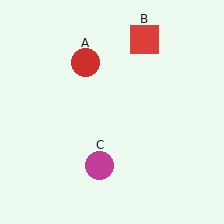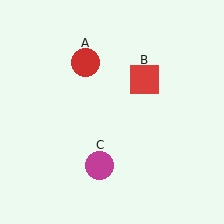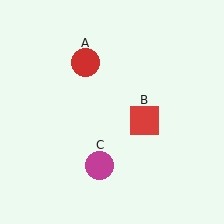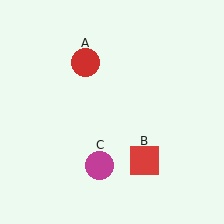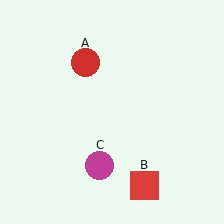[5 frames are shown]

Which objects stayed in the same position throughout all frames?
Red circle (object A) and magenta circle (object C) remained stationary.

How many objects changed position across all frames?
1 object changed position: red square (object B).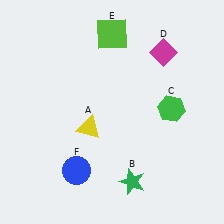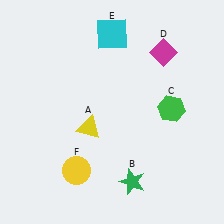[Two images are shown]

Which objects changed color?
E changed from lime to cyan. F changed from blue to yellow.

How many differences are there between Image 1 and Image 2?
There are 2 differences between the two images.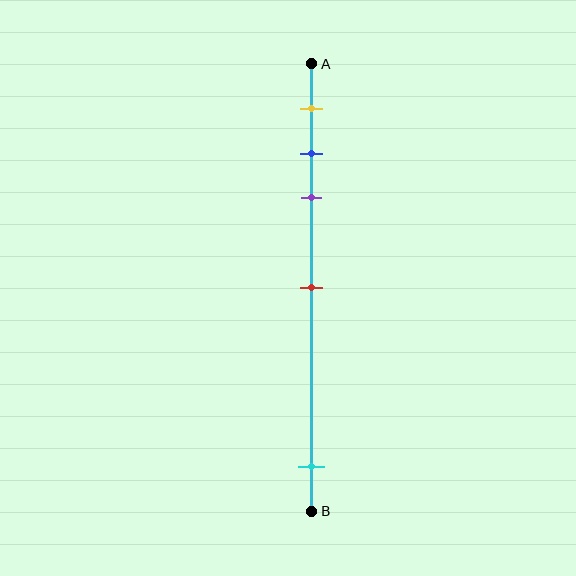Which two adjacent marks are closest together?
The blue and purple marks are the closest adjacent pair.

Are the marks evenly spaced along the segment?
No, the marks are not evenly spaced.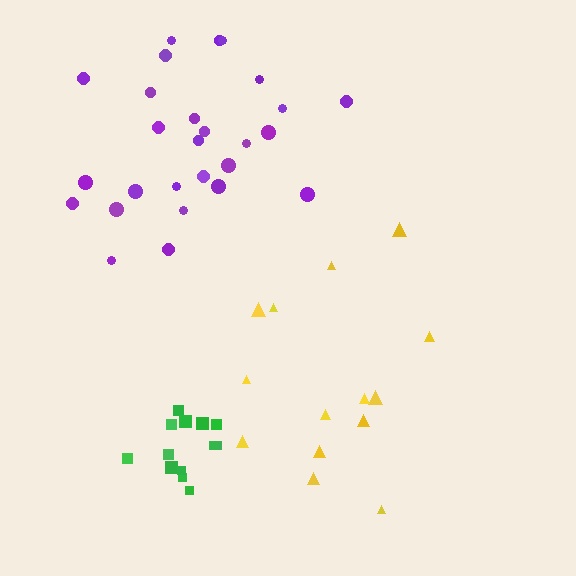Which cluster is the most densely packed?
Green.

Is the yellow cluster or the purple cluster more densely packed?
Purple.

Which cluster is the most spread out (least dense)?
Yellow.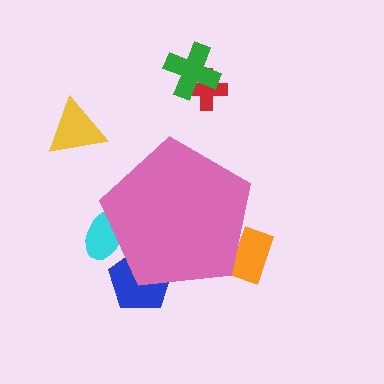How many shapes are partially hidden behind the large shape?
3 shapes are partially hidden.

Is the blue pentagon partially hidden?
Yes, the blue pentagon is partially hidden behind the pink pentagon.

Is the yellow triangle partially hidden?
No, the yellow triangle is fully visible.